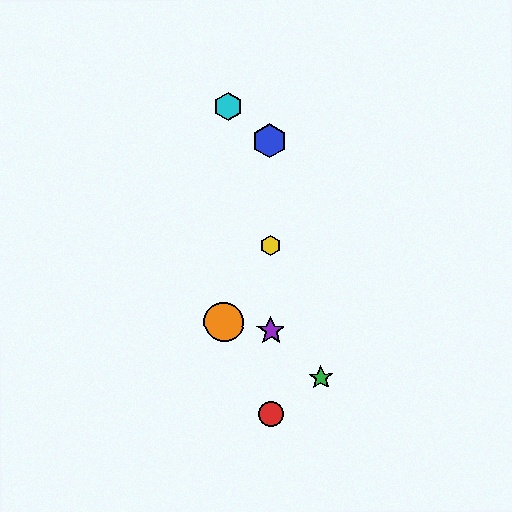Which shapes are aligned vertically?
The red circle, the blue hexagon, the yellow hexagon, the purple star are aligned vertically.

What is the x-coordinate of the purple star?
The purple star is at x≈271.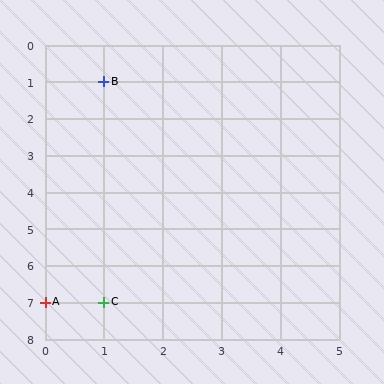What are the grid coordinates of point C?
Point C is at grid coordinates (1, 7).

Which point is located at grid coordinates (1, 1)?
Point B is at (1, 1).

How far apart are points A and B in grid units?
Points A and B are 1 column and 6 rows apart (about 6.1 grid units diagonally).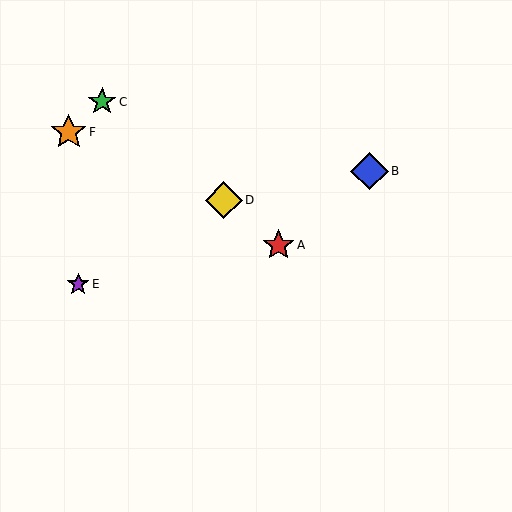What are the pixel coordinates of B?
Object B is at (369, 171).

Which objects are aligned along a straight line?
Objects A, C, D are aligned along a straight line.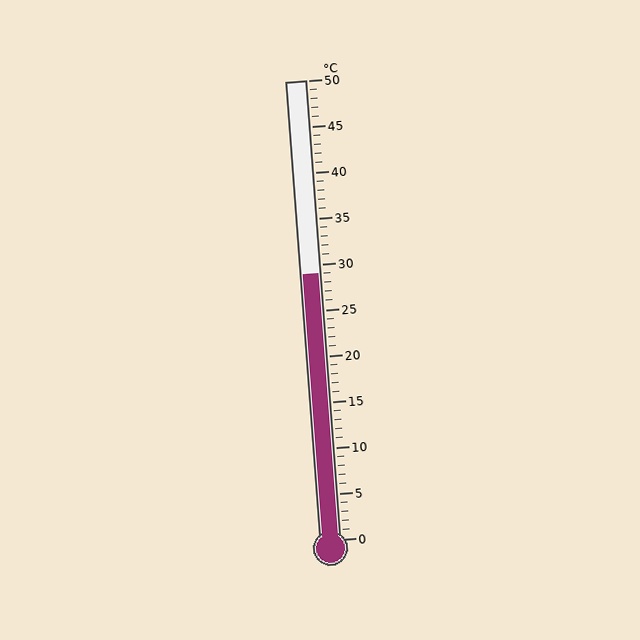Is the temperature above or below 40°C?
The temperature is below 40°C.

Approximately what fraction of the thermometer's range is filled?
The thermometer is filled to approximately 60% of its range.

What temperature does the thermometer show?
The thermometer shows approximately 29°C.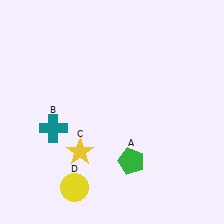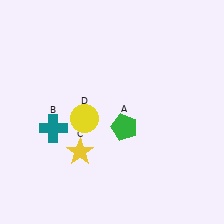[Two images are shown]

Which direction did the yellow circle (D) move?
The yellow circle (D) moved up.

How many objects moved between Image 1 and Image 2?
2 objects moved between the two images.